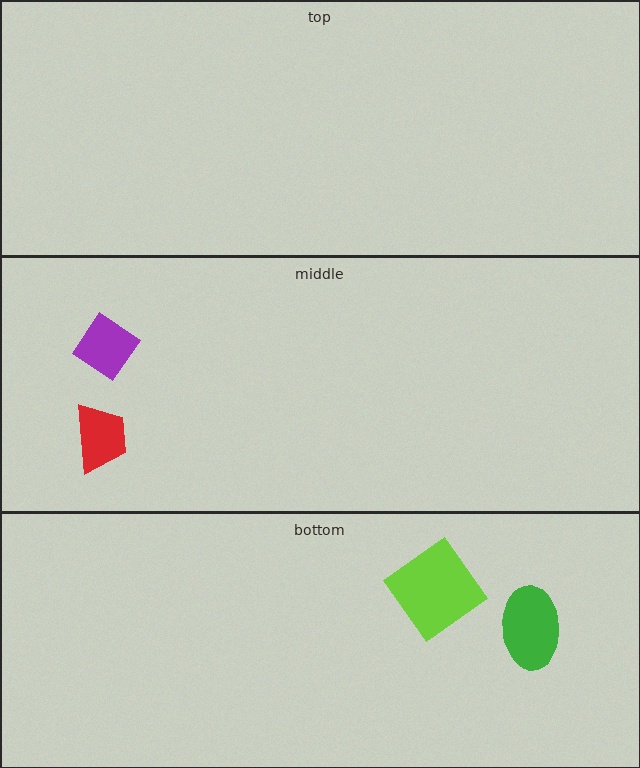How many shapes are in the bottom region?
2.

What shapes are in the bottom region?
The green ellipse, the lime diamond.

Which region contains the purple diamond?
The middle region.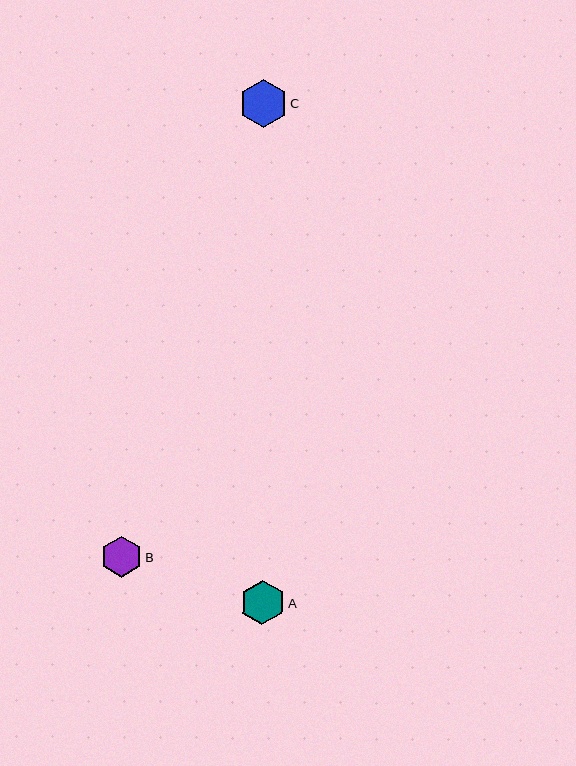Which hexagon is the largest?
Hexagon C is the largest with a size of approximately 48 pixels.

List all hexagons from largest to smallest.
From largest to smallest: C, A, B.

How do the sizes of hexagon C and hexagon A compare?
Hexagon C and hexagon A are approximately the same size.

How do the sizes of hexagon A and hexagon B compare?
Hexagon A and hexagon B are approximately the same size.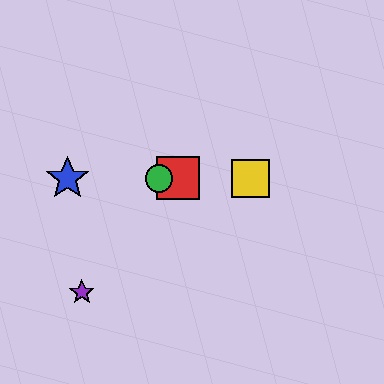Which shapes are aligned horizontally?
The red square, the blue star, the green circle, the yellow square are aligned horizontally.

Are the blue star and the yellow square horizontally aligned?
Yes, both are at y≈178.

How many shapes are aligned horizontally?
4 shapes (the red square, the blue star, the green circle, the yellow square) are aligned horizontally.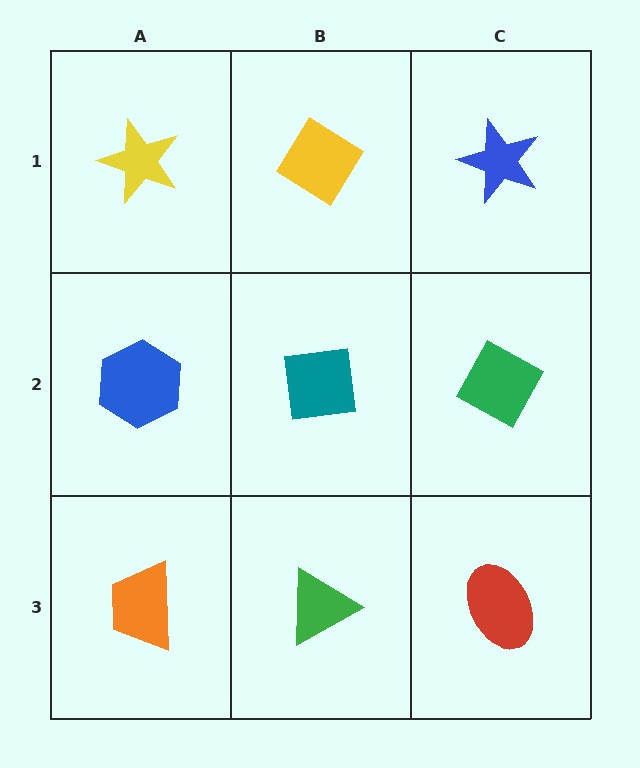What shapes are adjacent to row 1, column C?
A green diamond (row 2, column C), a yellow diamond (row 1, column B).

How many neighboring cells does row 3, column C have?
2.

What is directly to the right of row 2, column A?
A teal square.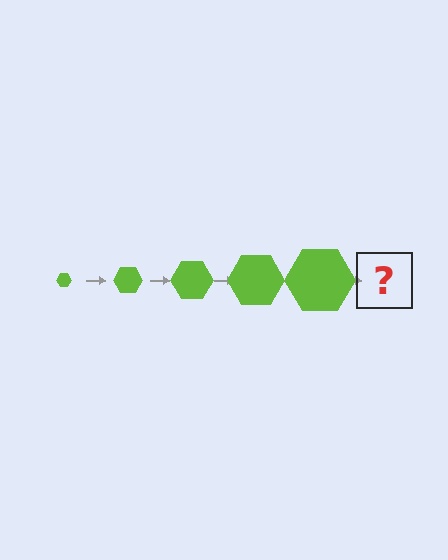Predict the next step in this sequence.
The next step is a lime hexagon, larger than the previous one.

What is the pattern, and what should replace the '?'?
The pattern is that the hexagon gets progressively larger each step. The '?' should be a lime hexagon, larger than the previous one.